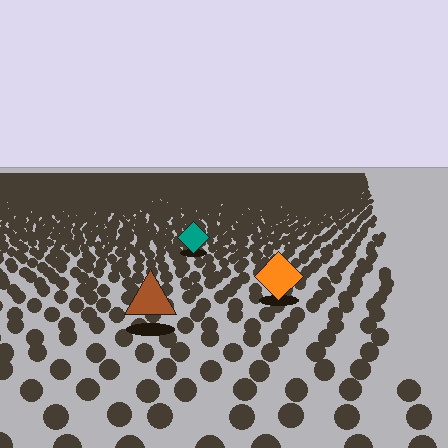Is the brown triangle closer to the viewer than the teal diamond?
Yes. The brown triangle is closer — you can tell from the texture gradient: the ground texture is coarser near it.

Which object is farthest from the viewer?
The teal diamond is farthest from the viewer. It appears smaller and the ground texture around it is denser.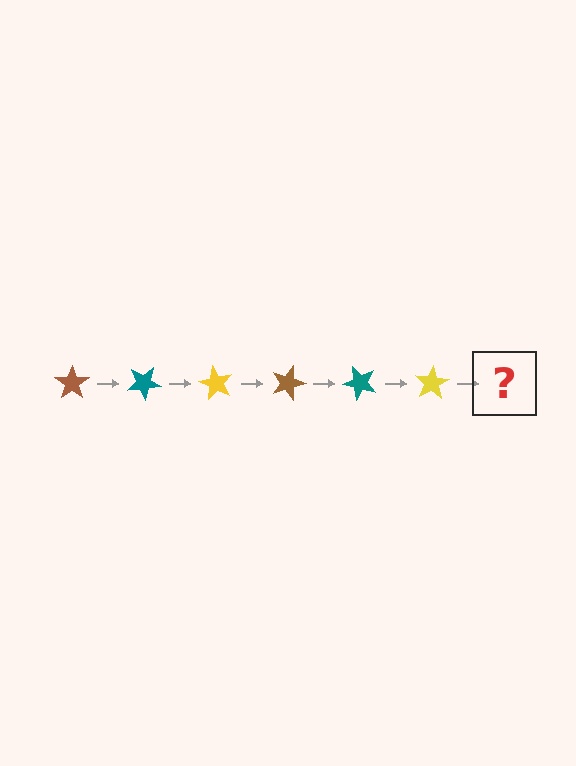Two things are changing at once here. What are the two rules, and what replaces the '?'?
The two rules are that it rotates 30 degrees each step and the color cycles through brown, teal, and yellow. The '?' should be a brown star, rotated 180 degrees from the start.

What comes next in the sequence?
The next element should be a brown star, rotated 180 degrees from the start.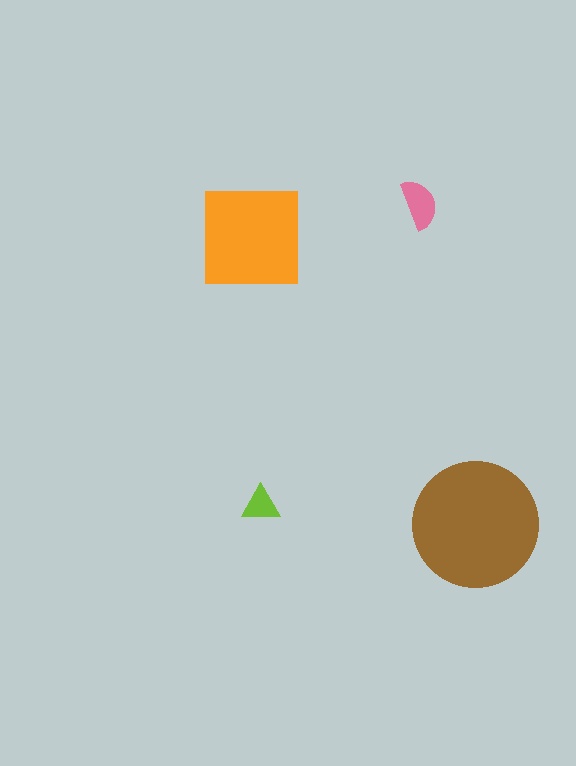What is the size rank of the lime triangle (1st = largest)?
4th.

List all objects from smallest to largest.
The lime triangle, the pink semicircle, the orange square, the brown circle.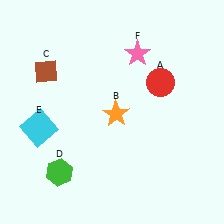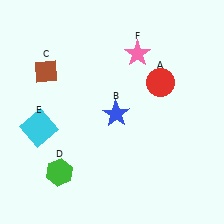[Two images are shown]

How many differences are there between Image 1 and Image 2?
There is 1 difference between the two images.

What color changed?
The star (B) changed from orange in Image 1 to blue in Image 2.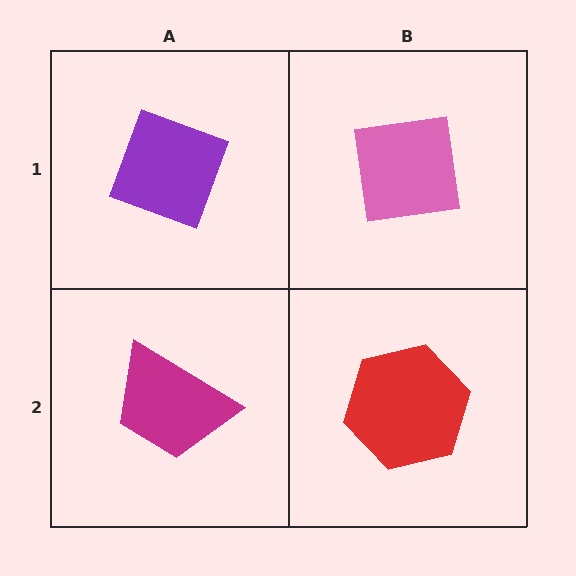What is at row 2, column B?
A red hexagon.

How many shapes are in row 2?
2 shapes.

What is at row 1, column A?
A purple diamond.